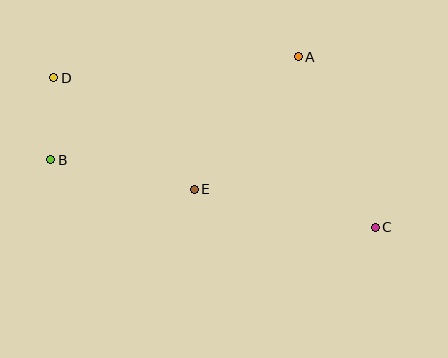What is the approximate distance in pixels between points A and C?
The distance between A and C is approximately 187 pixels.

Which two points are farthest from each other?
Points C and D are farthest from each other.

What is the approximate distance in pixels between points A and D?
The distance between A and D is approximately 246 pixels.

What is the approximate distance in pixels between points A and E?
The distance between A and E is approximately 168 pixels.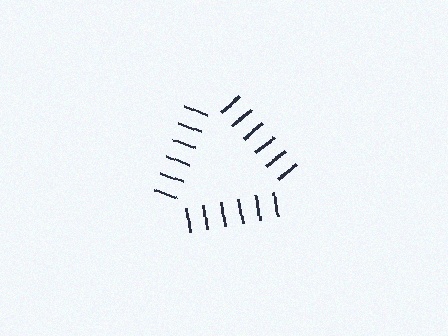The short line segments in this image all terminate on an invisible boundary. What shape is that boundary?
An illusory triangle — the line segments terminate on its edges but no continuous stroke is drawn.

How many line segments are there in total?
18 — 6 along each of the 3 edges.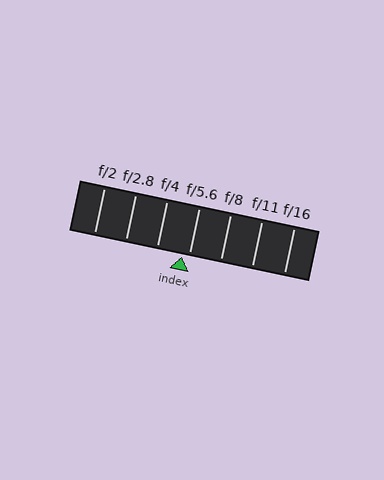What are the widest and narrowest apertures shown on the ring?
The widest aperture shown is f/2 and the narrowest is f/16.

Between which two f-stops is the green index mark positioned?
The index mark is between f/4 and f/5.6.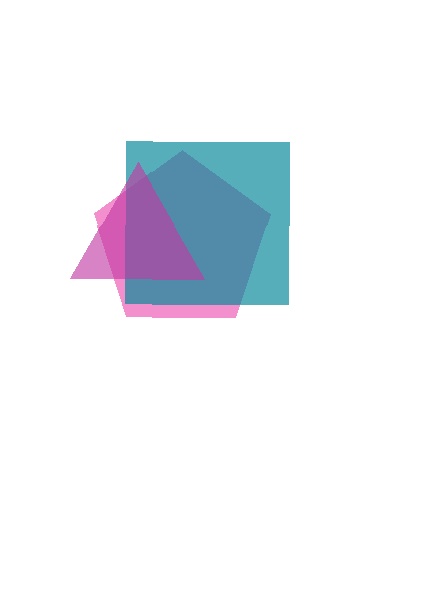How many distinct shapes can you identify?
There are 3 distinct shapes: a pink pentagon, a teal square, a magenta triangle.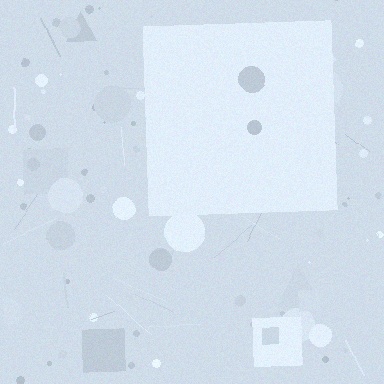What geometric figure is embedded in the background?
A square is embedded in the background.